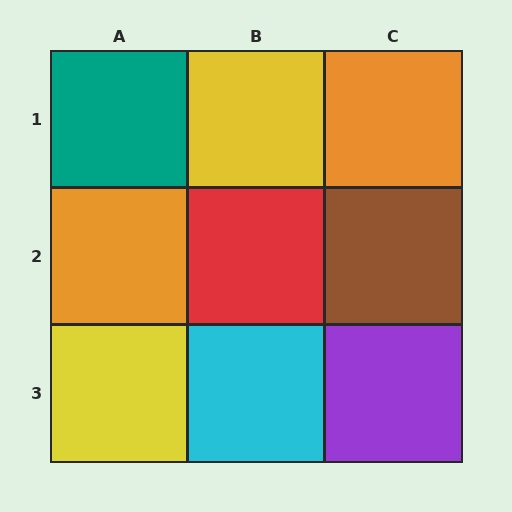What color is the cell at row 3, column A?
Yellow.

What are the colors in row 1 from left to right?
Teal, yellow, orange.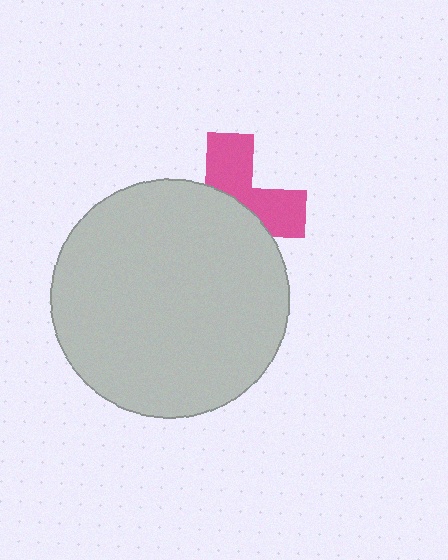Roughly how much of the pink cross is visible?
A small part of it is visible (roughly 41%).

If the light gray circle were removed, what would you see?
You would see the complete pink cross.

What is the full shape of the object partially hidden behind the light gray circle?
The partially hidden object is a pink cross.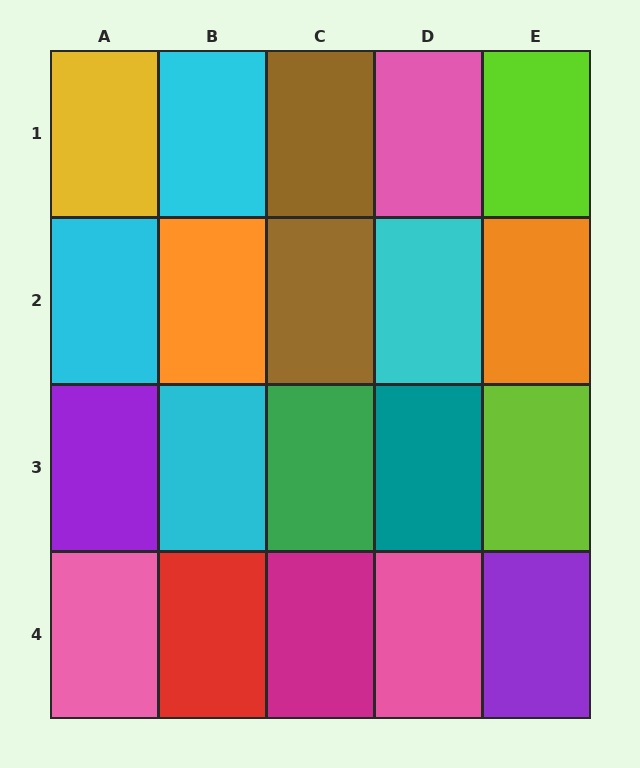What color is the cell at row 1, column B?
Cyan.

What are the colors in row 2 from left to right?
Cyan, orange, brown, cyan, orange.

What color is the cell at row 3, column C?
Green.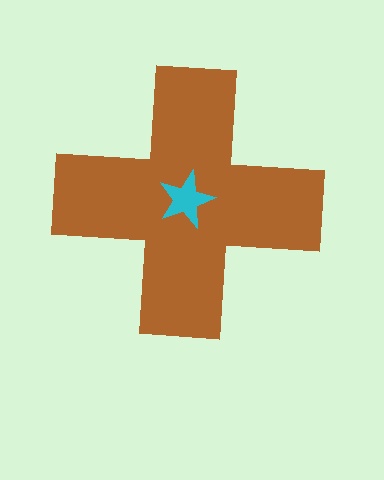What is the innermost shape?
The cyan star.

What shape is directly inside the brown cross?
The cyan star.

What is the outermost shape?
The brown cross.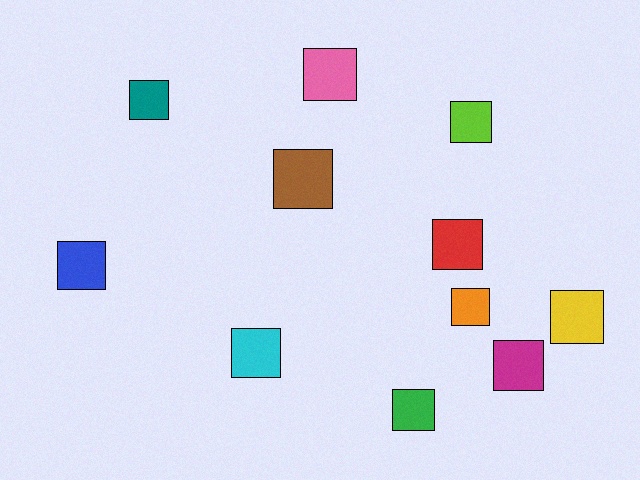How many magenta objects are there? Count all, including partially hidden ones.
There is 1 magenta object.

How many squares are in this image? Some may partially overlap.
There are 11 squares.